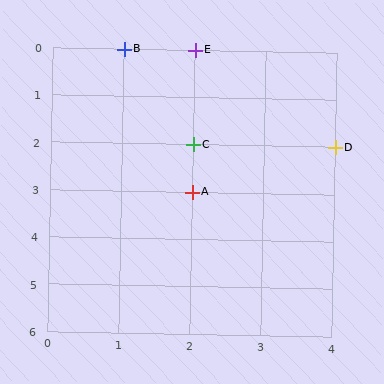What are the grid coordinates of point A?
Point A is at grid coordinates (2, 3).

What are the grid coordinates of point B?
Point B is at grid coordinates (1, 0).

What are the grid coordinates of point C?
Point C is at grid coordinates (2, 2).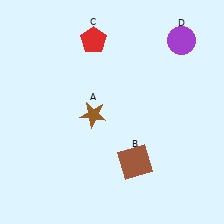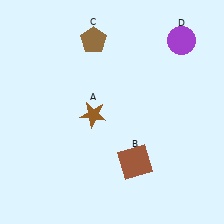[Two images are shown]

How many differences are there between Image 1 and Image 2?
There is 1 difference between the two images.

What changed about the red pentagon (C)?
In Image 1, C is red. In Image 2, it changed to brown.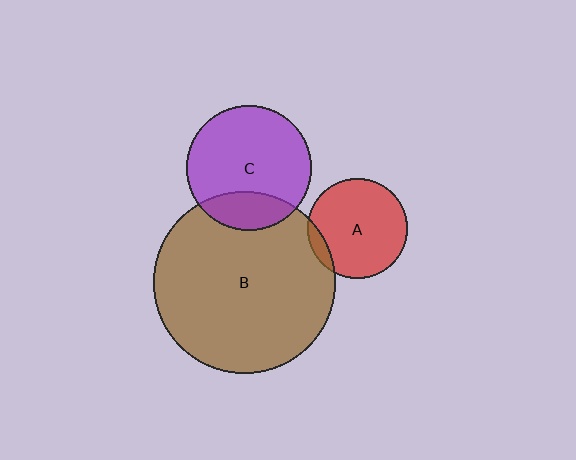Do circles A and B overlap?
Yes.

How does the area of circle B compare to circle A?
Approximately 3.3 times.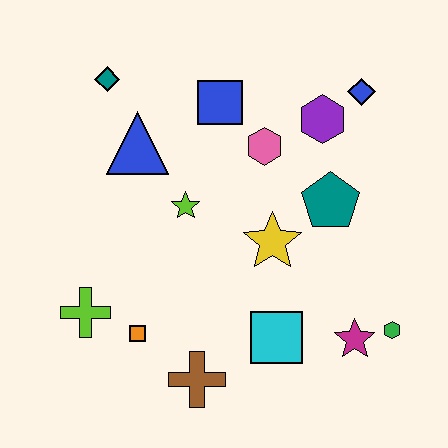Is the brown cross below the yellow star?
Yes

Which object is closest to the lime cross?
The orange square is closest to the lime cross.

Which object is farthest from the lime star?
The green hexagon is farthest from the lime star.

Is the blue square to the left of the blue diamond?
Yes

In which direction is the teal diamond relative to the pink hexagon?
The teal diamond is to the left of the pink hexagon.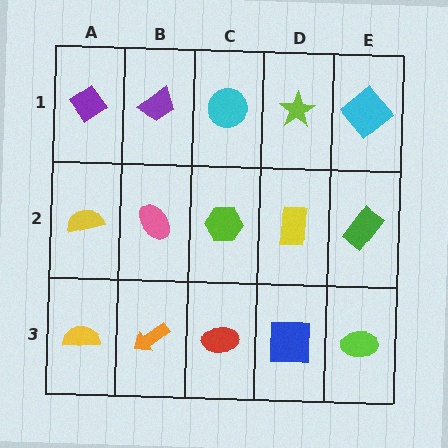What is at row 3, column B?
An orange arrow.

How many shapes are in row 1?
5 shapes.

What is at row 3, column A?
A yellow semicircle.